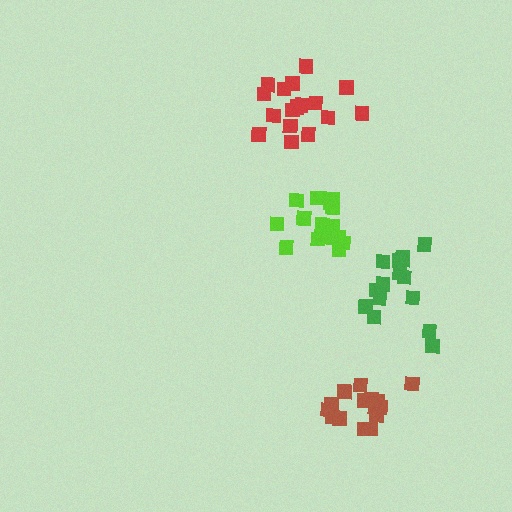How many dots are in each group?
Group 1: 15 dots, Group 2: 17 dots, Group 3: 17 dots, Group 4: 15 dots (64 total).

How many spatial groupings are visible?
There are 4 spatial groupings.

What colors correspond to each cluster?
The clusters are colored: brown, lime, red, green.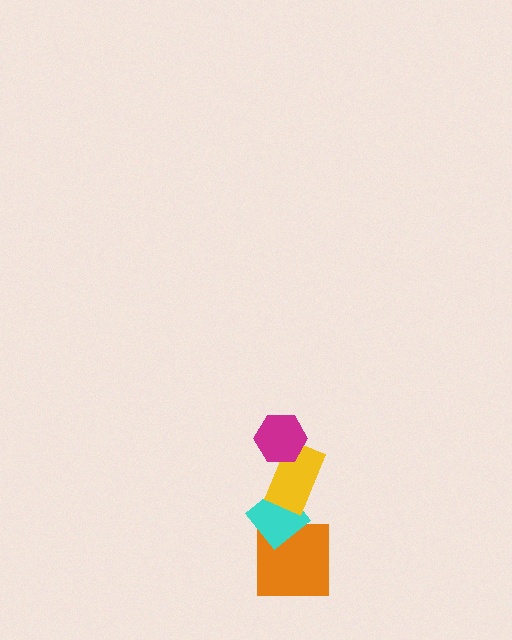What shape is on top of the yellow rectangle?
The magenta hexagon is on top of the yellow rectangle.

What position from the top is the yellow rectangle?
The yellow rectangle is 2nd from the top.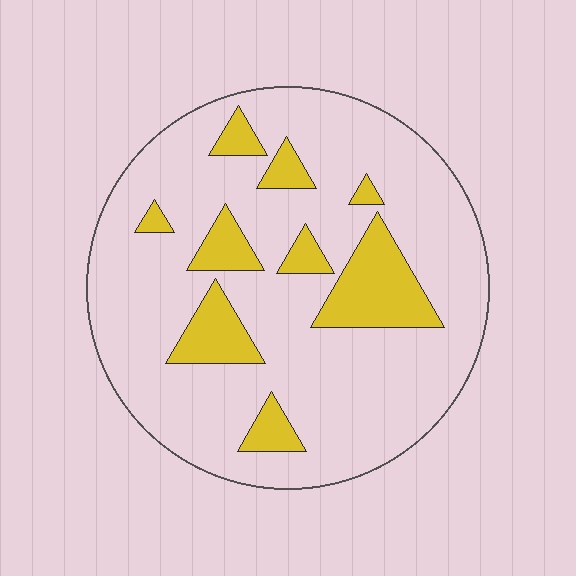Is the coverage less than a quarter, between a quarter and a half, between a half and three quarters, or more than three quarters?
Less than a quarter.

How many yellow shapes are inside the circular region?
9.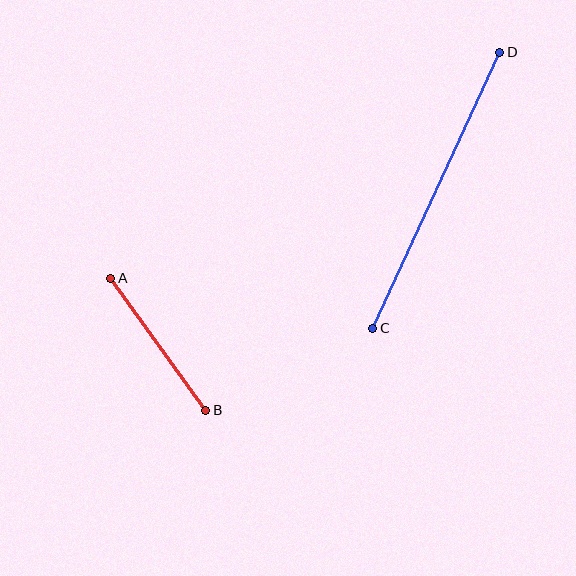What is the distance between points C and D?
The distance is approximately 304 pixels.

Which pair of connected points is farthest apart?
Points C and D are farthest apart.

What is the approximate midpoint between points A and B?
The midpoint is at approximately (158, 344) pixels.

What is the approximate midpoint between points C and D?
The midpoint is at approximately (436, 190) pixels.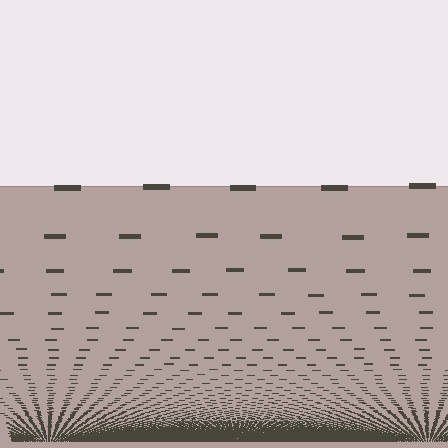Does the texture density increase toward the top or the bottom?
Density increases toward the bottom.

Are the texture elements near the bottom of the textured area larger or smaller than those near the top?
Smaller. The gradient is inverted — elements near the bottom are smaller and denser.